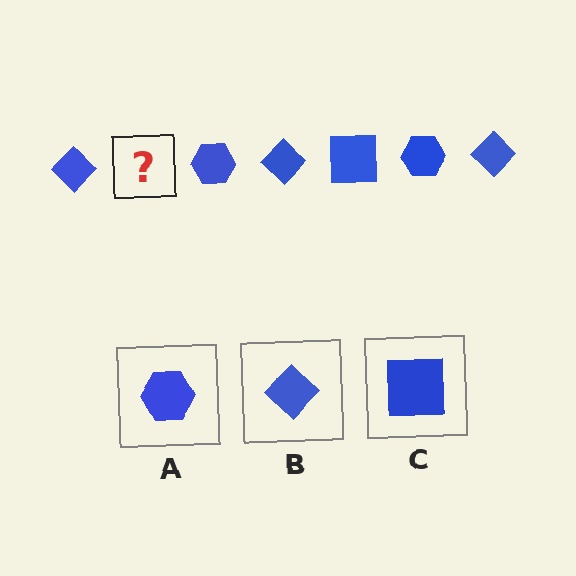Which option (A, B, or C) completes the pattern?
C.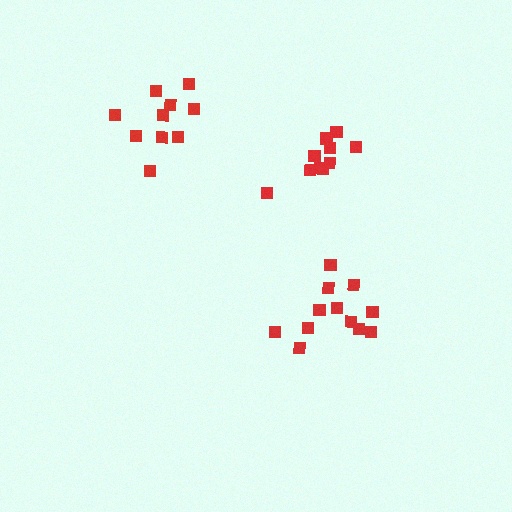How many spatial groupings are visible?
There are 3 spatial groupings.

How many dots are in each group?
Group 1: 10 dots, Group 2: 12 dots, Group 3: 10 dots (32 total).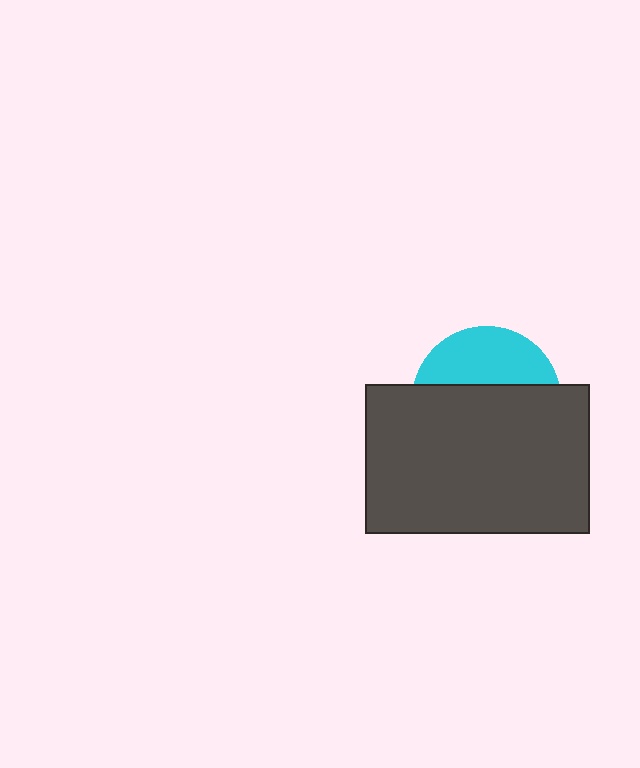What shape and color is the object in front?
The object in front is a dark gray rectangle.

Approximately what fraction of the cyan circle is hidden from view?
Roughly 64% of the cyan circle is hidden behind the dark gray rectangle.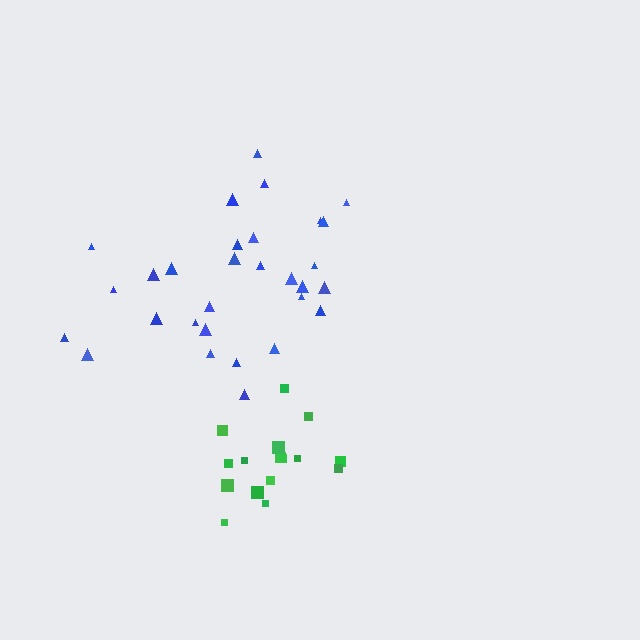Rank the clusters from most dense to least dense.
green, blue.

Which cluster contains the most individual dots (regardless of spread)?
Blue (30).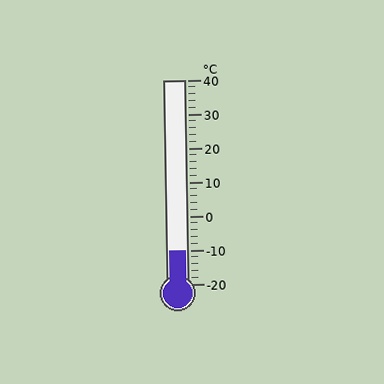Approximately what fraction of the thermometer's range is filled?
The thermometer is filled to approximately 15% of its range.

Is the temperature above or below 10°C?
The temperature is below 10°C.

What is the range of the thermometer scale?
The thermometer scale ranges from -20°C to 40°C.